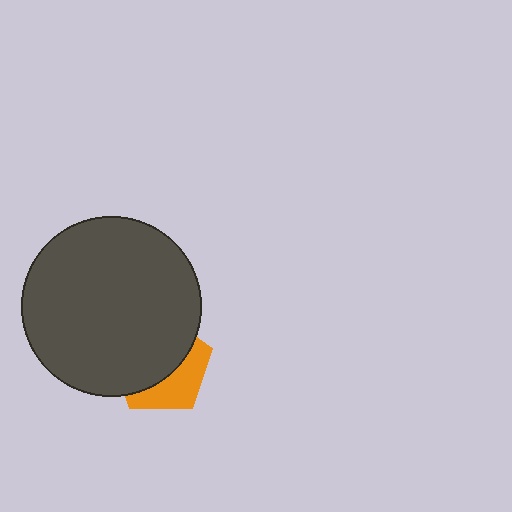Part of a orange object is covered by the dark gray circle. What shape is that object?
It is a pentagon.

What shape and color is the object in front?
The object in front is a dark gray circle.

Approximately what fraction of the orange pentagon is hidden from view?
Roughly 61% of the orange pentagon is hidden behind the dark gray circle.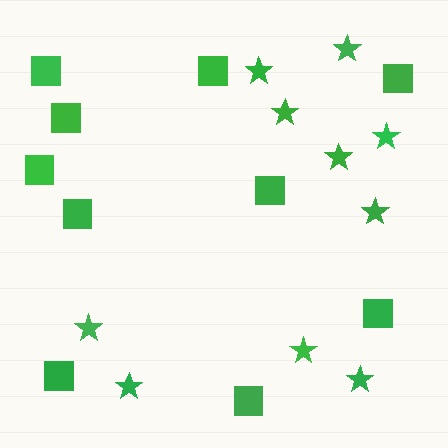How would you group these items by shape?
There are 2 groups: one group of stars (10) and one group of squares (10).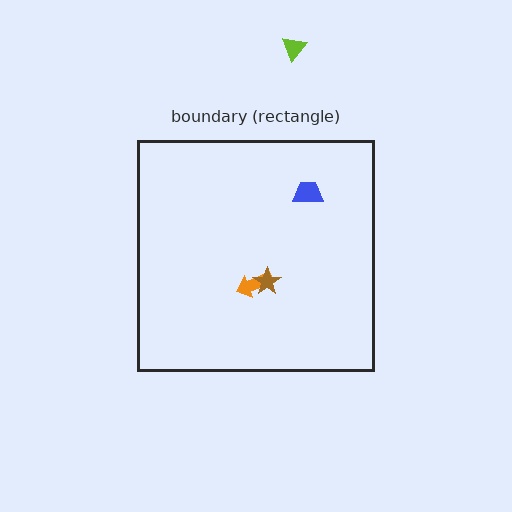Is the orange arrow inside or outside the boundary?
Inside.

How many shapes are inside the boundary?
3 inside, 1 outside.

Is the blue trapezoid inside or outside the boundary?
Inside.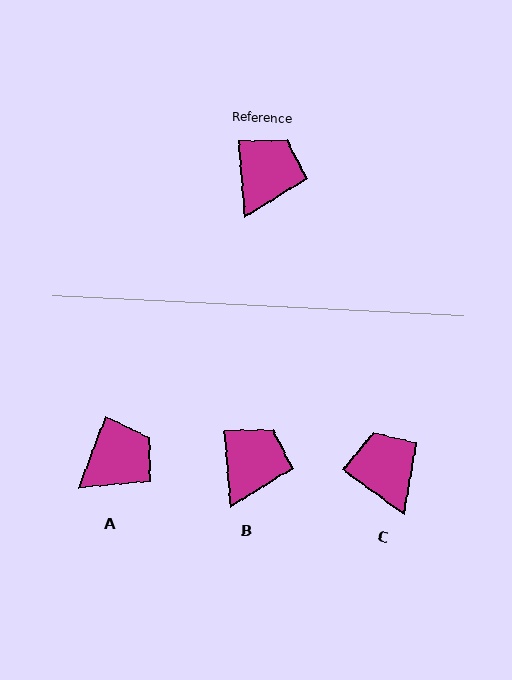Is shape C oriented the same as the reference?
No, it is off by about 49 degrees.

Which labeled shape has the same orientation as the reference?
B.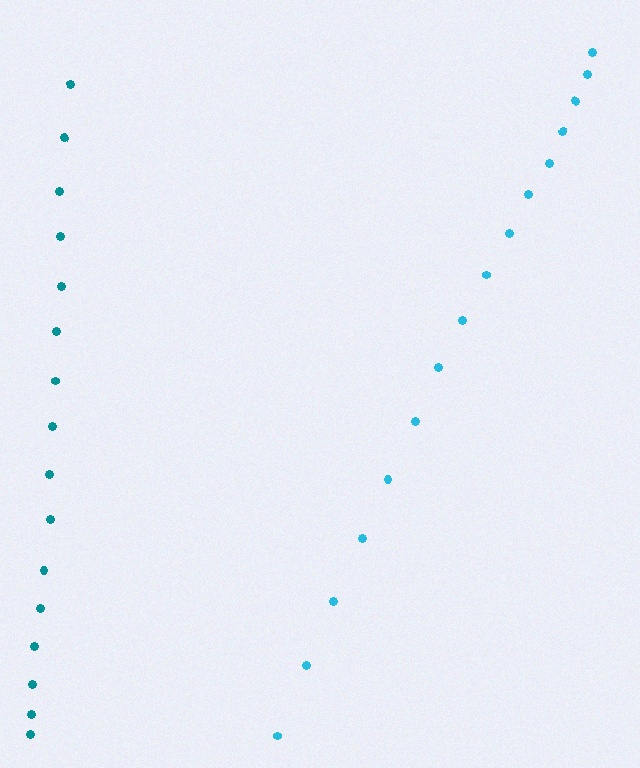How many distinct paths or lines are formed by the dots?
There are 2 distinct paths.